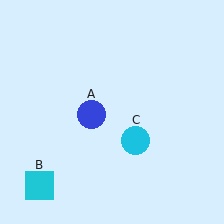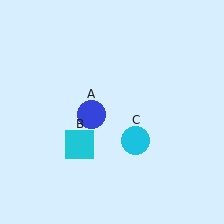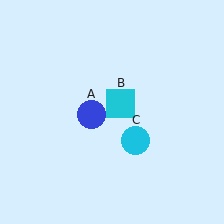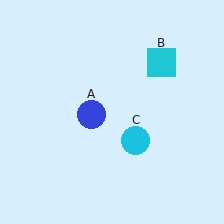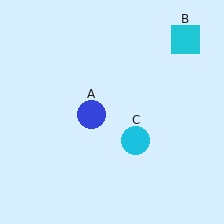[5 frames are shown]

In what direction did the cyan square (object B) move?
The cyan square (object B) moved up and to the right.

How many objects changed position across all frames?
1 object changed position: cyan square (object B).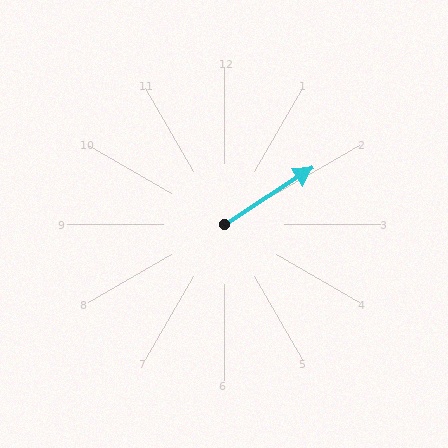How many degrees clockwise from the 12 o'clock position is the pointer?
Approximately 57 degrees.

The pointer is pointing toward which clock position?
Roughly 2 o'clock.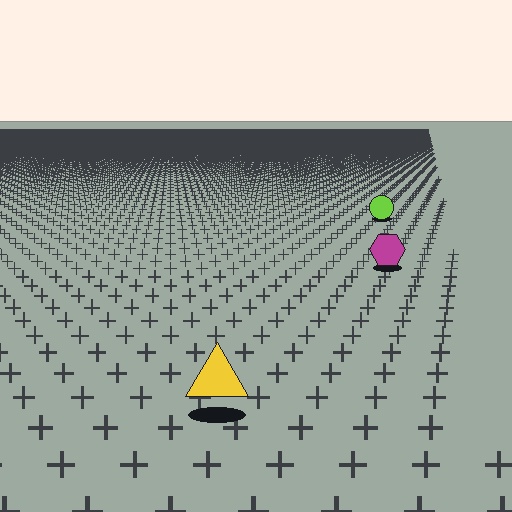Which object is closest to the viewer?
The yellow triangle is closest. The texture marks near it are larger and more spread out.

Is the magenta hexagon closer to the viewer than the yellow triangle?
No. The yellow triangle is closer — you can tell from the texture gradient: the ground texture is coarser near it.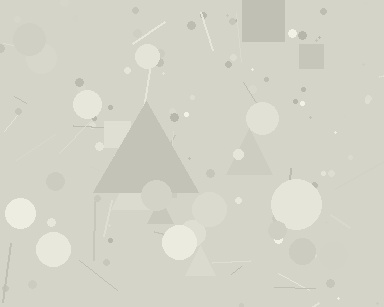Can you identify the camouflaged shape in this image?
The camouflaged shape is a triangle.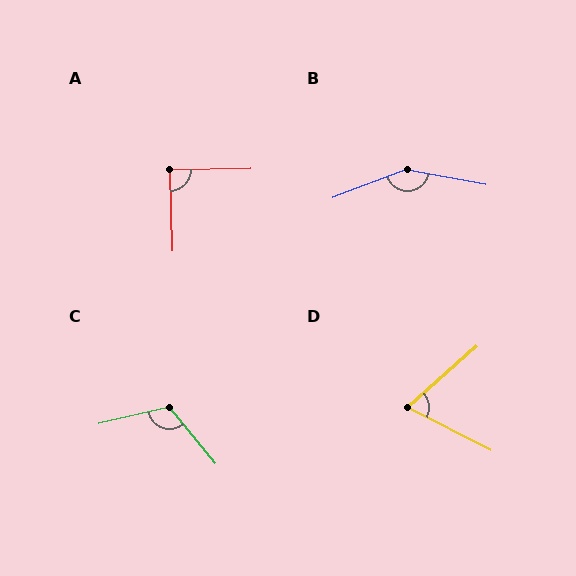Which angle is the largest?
B, at approximately 148 degrees.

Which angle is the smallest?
D, at approximately 68 degrees.